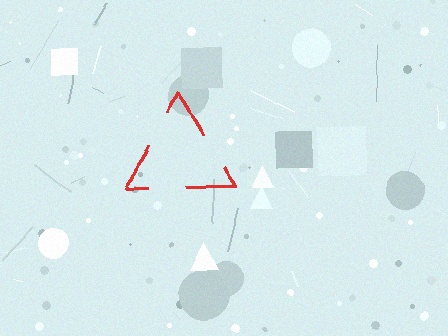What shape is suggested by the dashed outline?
The dashed outline suggests a triangle.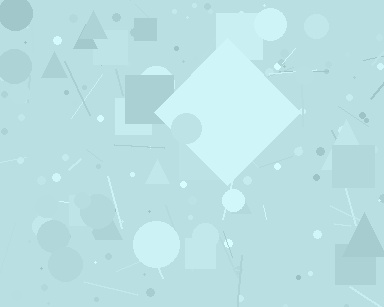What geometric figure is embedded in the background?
A diamond is embedded in the background.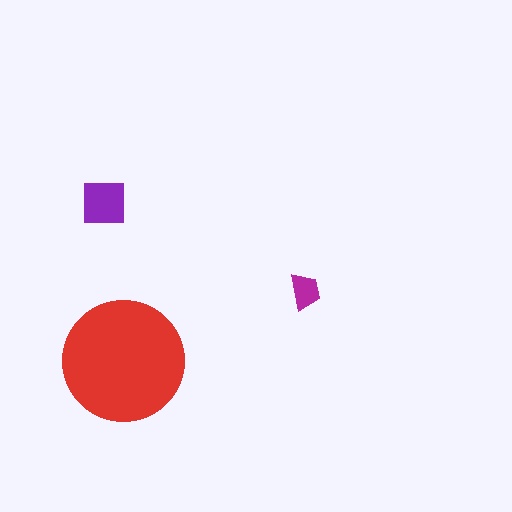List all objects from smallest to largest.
The magenta trapezoid, the purple square, the red circle.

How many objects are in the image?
There are 3 objects in the image.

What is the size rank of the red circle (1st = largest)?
1st.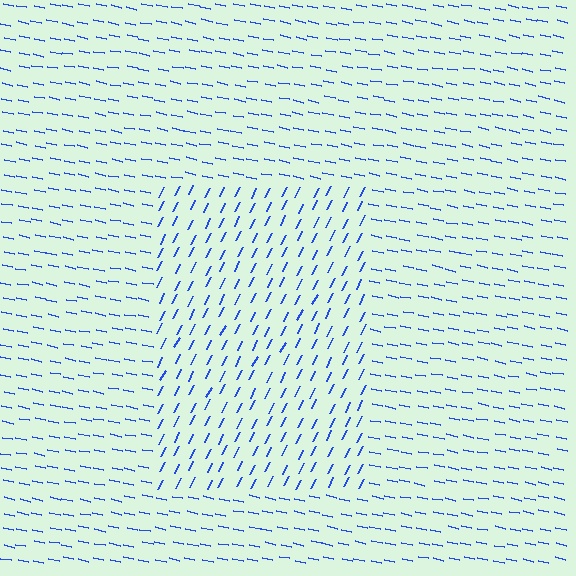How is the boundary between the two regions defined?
The boundary is defined purely by a change in line orientation (approximately 74 degrees difference). All lines are the same color and thickness.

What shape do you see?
I see a rectangle.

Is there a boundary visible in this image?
Yes, there is a texture boundary formed by a change in line orientation.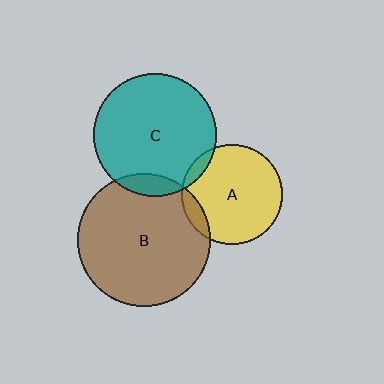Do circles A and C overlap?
Yes.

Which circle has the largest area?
Circle B (brown).